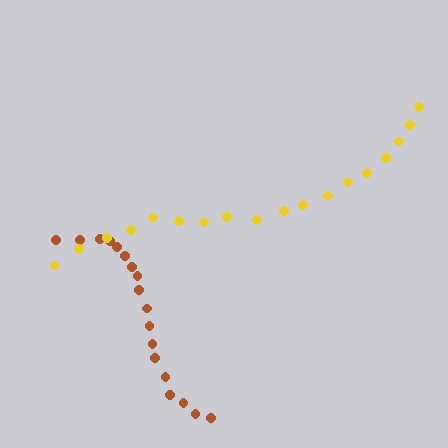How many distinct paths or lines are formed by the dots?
There are 2 distinct paths.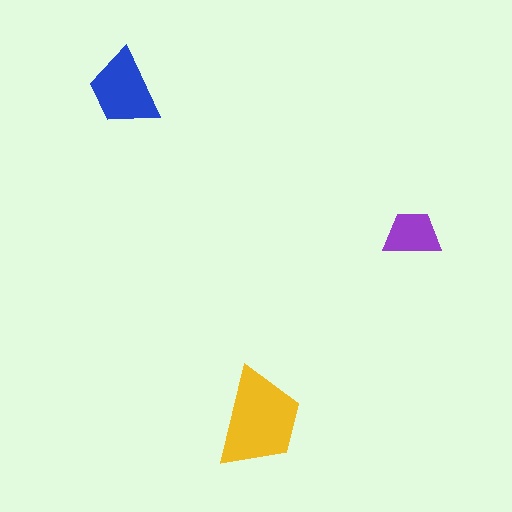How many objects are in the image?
There are 3 objects in the image.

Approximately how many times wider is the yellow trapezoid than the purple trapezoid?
About 1.5 times wider.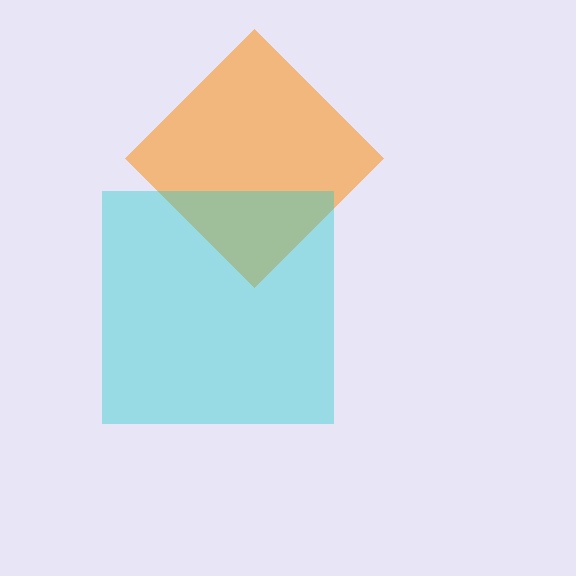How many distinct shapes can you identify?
There are 2 distinct shapes: an orange diamond, a cyan square.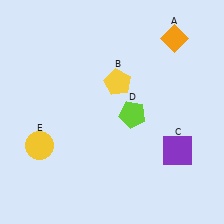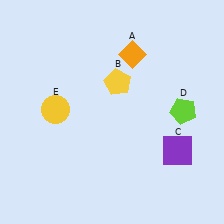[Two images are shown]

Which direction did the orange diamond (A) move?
The orange diamond (A) moved left.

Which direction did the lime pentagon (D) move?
The lime pentagon (D) moved right.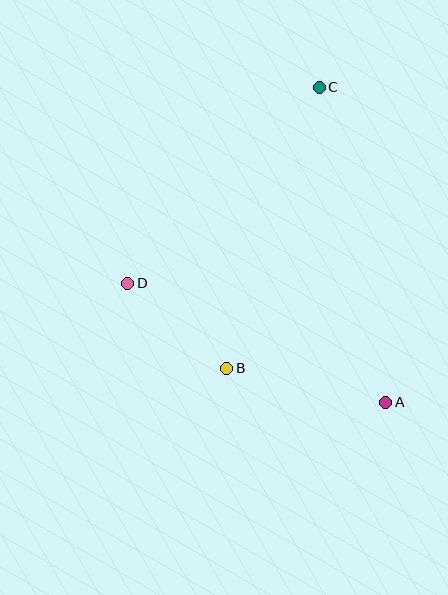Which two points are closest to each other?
Points B and D are closest to each other.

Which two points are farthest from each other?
Points A and C are farthest from each other.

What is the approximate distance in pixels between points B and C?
The distance between B and C is approximately 296 pixels.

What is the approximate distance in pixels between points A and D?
The distance between A and D is approximately 284 pixels.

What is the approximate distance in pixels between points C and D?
The distance between C and D is approximately 274 pixels.